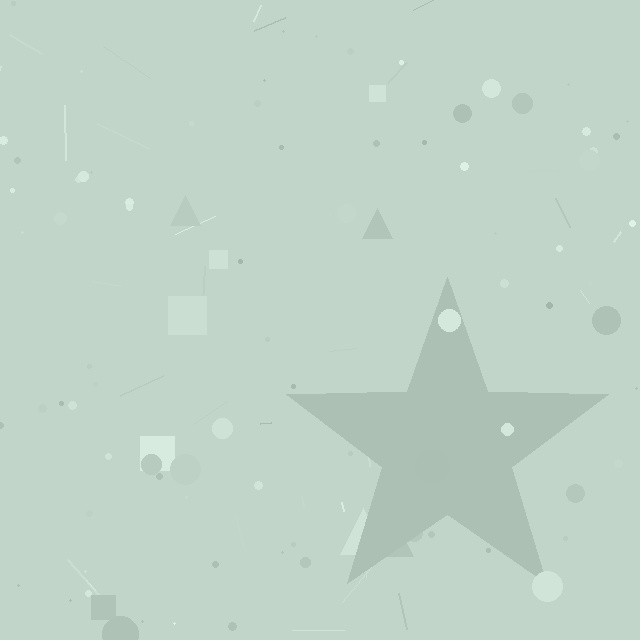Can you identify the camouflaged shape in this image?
The camouflaged shape is a star.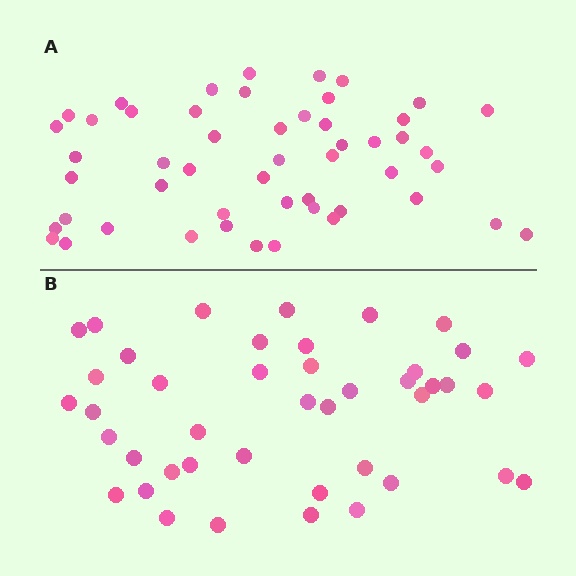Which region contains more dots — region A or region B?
Region A (the top region) has more dots.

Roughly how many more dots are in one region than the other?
Region A has roughly 8 or so more dots than region B.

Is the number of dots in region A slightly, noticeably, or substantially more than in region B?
Region A has only slightly more — the two regions are fairly close. The ratio is roughly 1.2 to 1.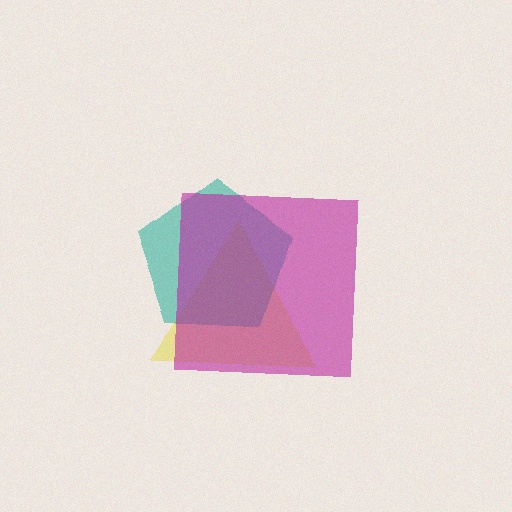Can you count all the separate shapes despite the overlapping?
Yes, there are 3 separate shapes.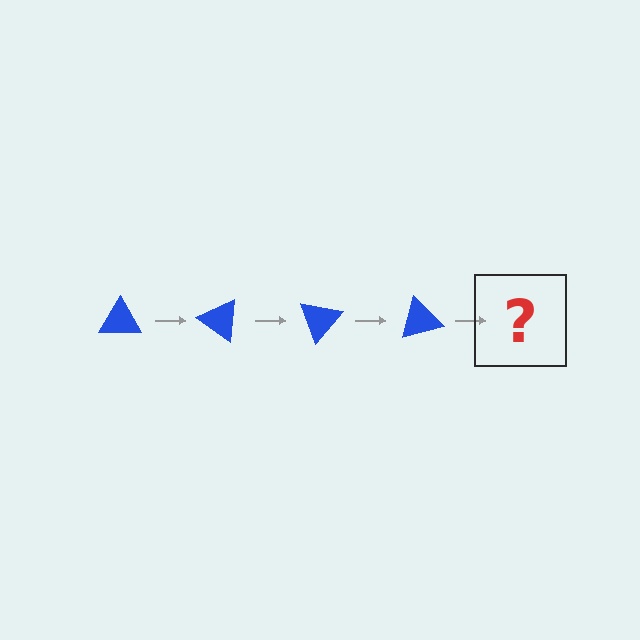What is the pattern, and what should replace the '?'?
The pattern is that the triangle rotates 35 degrees each step. The '?' should be a blue triangle rotated 140 degrees.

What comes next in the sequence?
The next element should be a blue triangle rotated 140 degrees.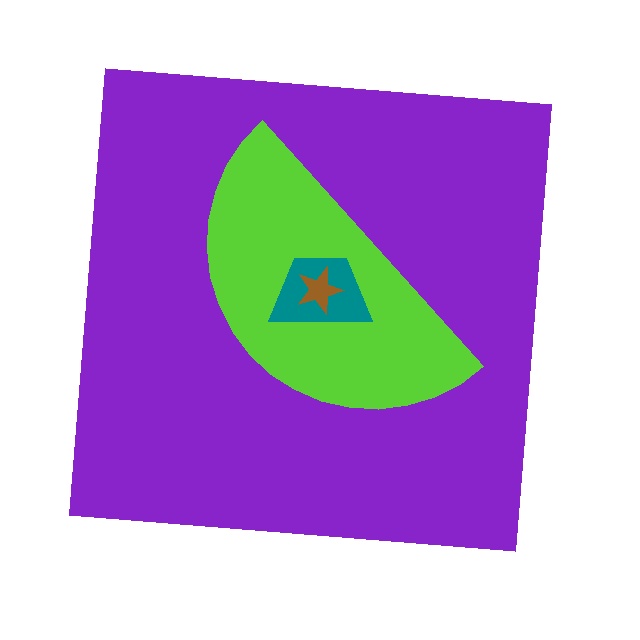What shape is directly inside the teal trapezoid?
The brown star.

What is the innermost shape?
The brown star.